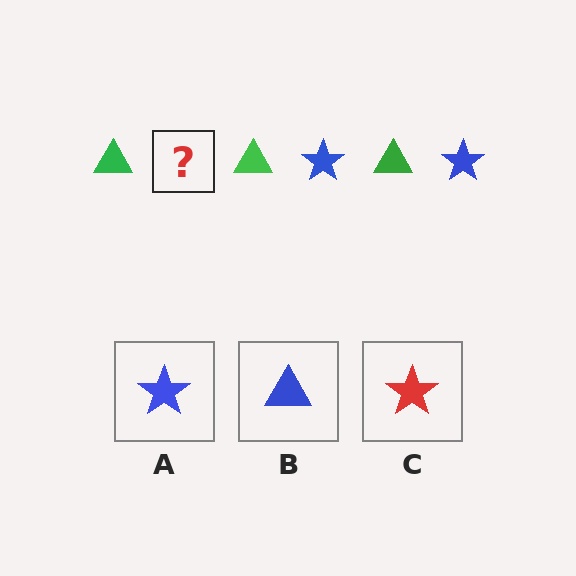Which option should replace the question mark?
Option A.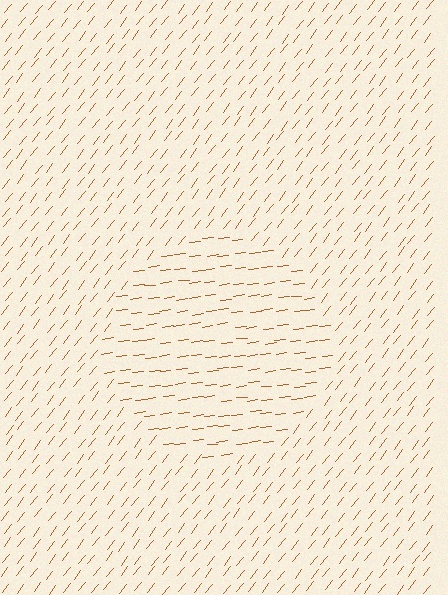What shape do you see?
I see a circle.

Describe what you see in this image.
The image is filled with small brown line segments. A circle region in the image has lines oriented differently from the surrounding lines, creating a visible texture boundary.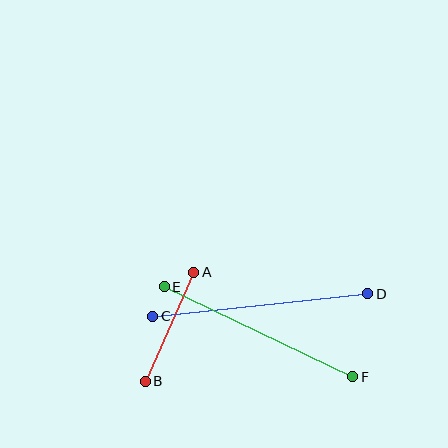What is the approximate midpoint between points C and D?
The midpoint is at approximately (260, 305) pixels.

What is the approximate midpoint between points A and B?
The midpoint is at approximately (169, 327) pixels.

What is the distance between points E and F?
The distance is approximately 209 pixels.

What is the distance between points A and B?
The distance is approximately 119 pixels.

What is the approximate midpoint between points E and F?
The midpoint is at approximately (259, 332) pixels.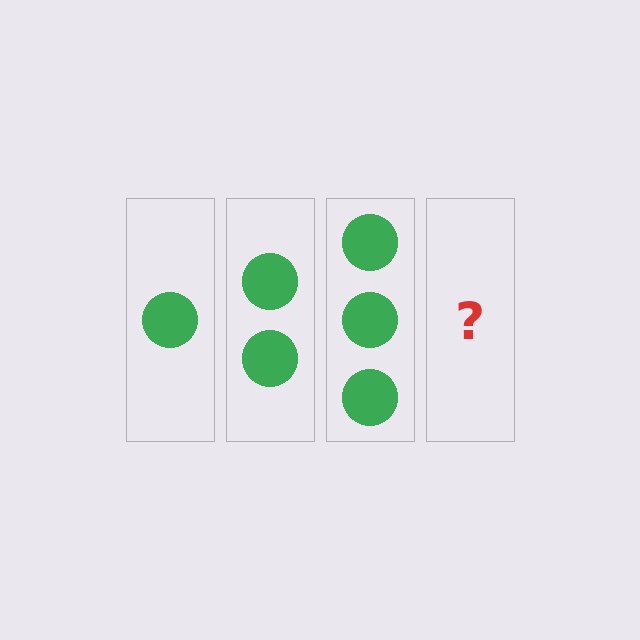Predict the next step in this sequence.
The next step is 4 circles.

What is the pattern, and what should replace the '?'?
The pattern is that each step adds one more circle. The '?' should be 4 circles.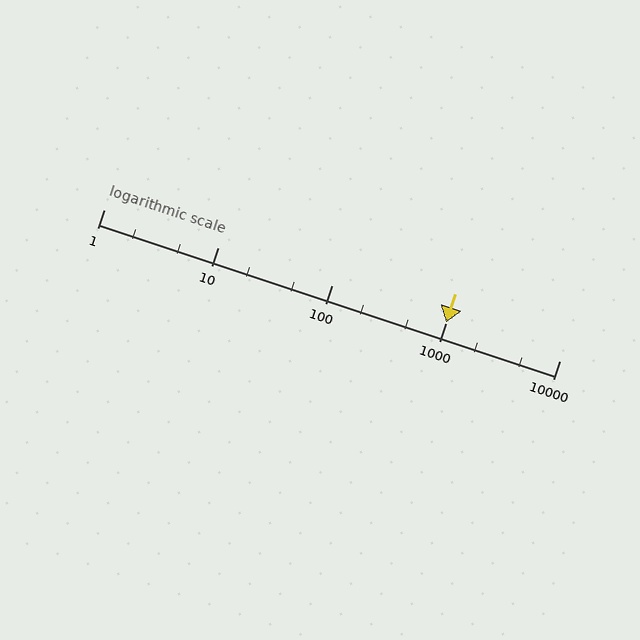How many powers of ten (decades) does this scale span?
The scale spans 4 decades, from 1 to 10000.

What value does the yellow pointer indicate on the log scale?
The pointer indicates approximately 1000.